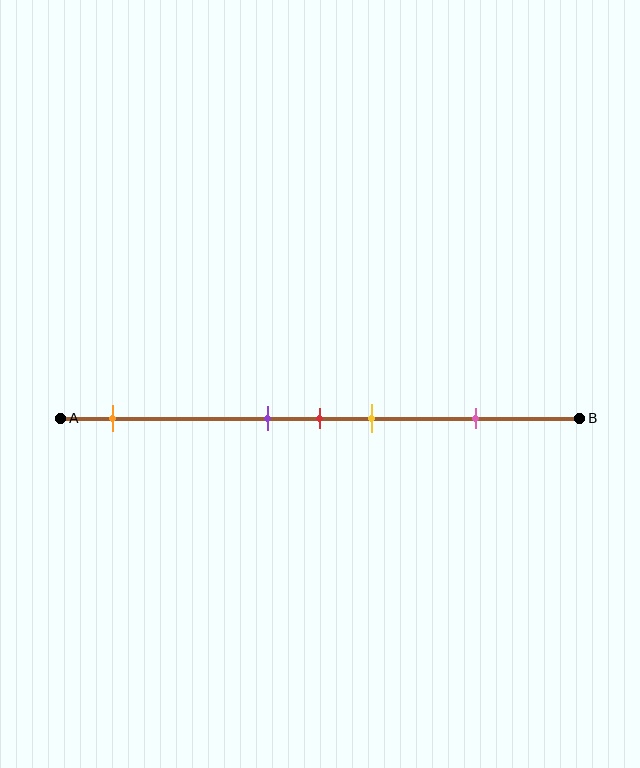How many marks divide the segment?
There are 5 marks dividing the segment.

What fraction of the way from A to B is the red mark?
The red mark is approximately 50% (0.5) of the way from A to B.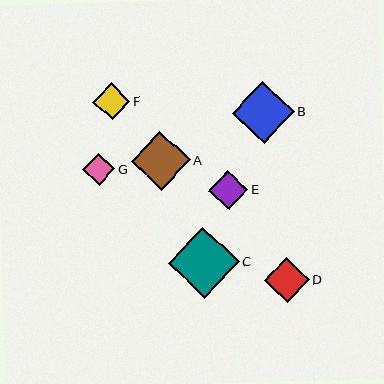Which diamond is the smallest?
Diamond G is the smallest with a size of approximately 32 pixels.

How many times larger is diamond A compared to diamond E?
Diamond A is approximately 1.5 times the size of diamond E.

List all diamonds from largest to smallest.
From largest to smallest: C, B, A, D, E, F, G.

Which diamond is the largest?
Diamond C is the largest with a size of approximately 71 pixels.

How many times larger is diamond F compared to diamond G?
Diamond F is approximately 1.2 times the size of diamond G.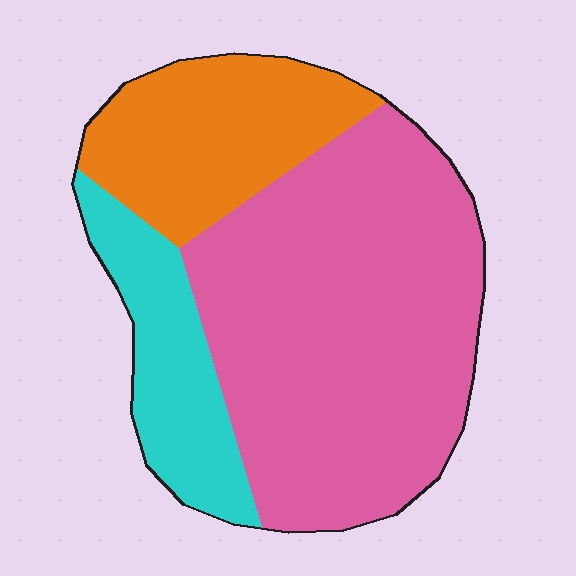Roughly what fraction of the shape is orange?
Orange takes up between a sixth and a third of the shape.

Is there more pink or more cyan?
Pink.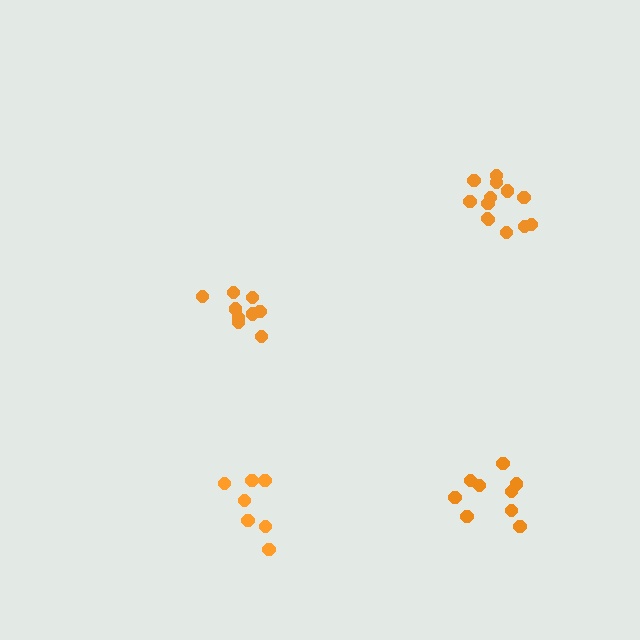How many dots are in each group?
Group 1: 7 dots, Group 2: 9 dots, Group 3: 13 dots, Group 4: 9 dots (38 total).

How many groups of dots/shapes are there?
There are 4 groups.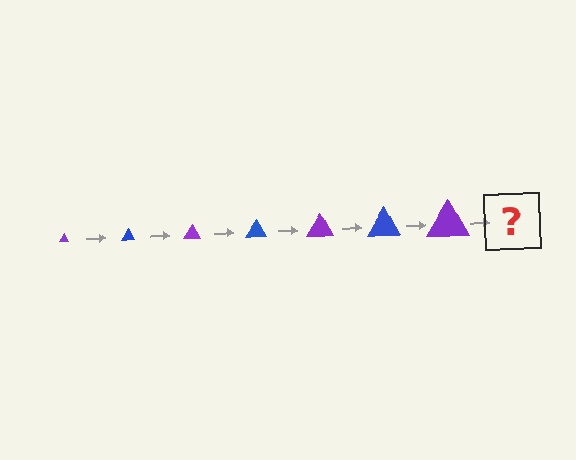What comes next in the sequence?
The next element should be a blue triangle, larger than the previous one.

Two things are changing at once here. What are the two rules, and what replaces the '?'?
The two rules are that the triangle grows larger each step and the color cycles through purple and blue. The '?' should be a blue triangle, larger than the previous one.